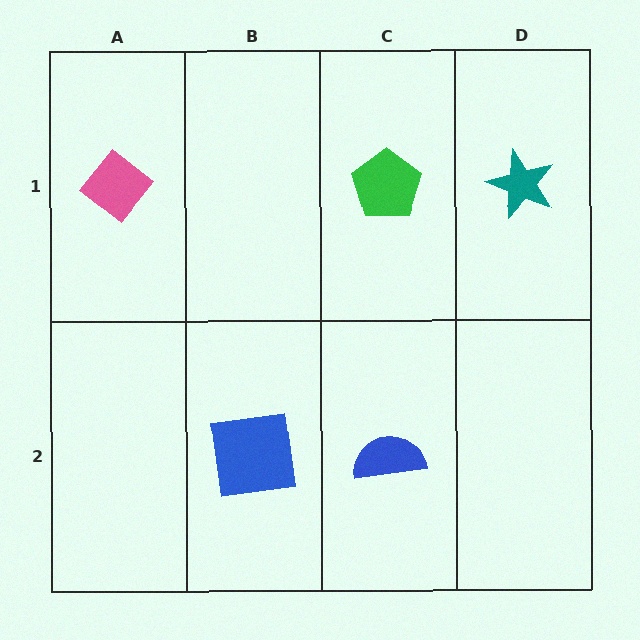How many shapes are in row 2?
2 shapes.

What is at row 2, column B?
A blue square.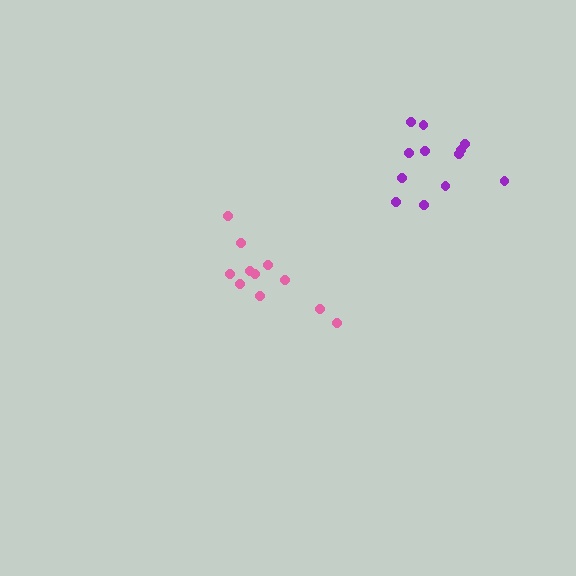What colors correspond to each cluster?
The clusters are colored: pink, purple.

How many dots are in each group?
Group 1: 11 dots, Group 2: 12 dots (23 total).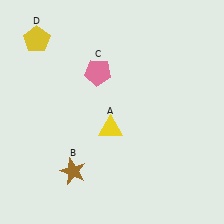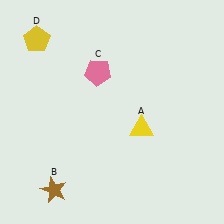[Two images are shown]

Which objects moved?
The objects that moved are: the yellow triangle (A), the brown star (B).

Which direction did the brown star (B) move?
The brown star (B) moved left.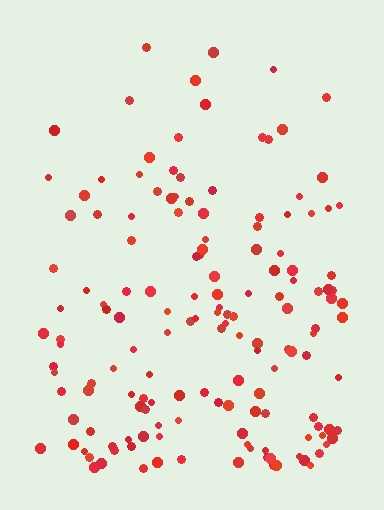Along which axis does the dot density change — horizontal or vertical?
Vertical.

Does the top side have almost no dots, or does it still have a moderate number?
Still a moderate number, just noticeably fewer than the bottom.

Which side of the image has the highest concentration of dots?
The bottom.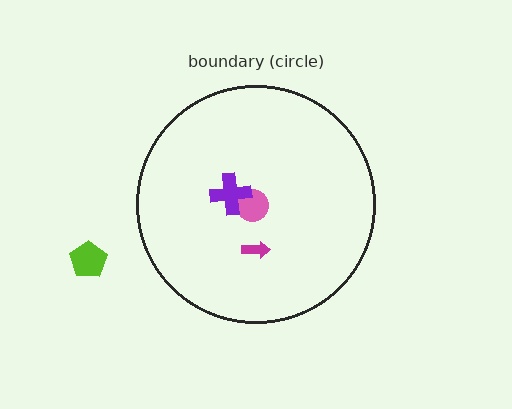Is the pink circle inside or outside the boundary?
Inside.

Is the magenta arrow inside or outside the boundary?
Inside.